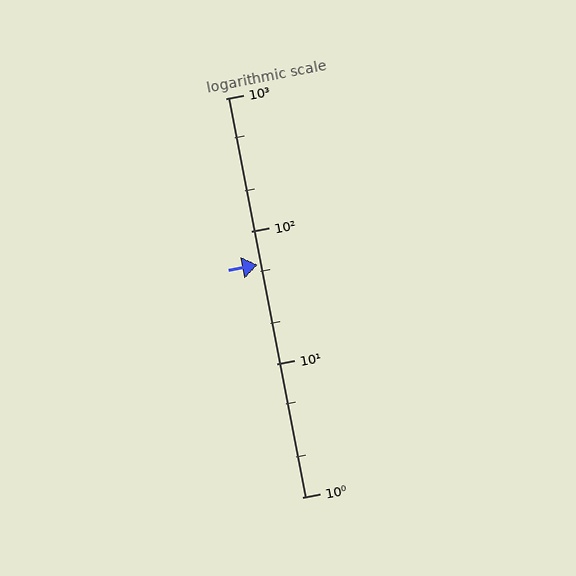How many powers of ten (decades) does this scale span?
The scale spans 3 decades, from 1 to 1000.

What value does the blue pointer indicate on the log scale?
The pointer indicates approximately 56.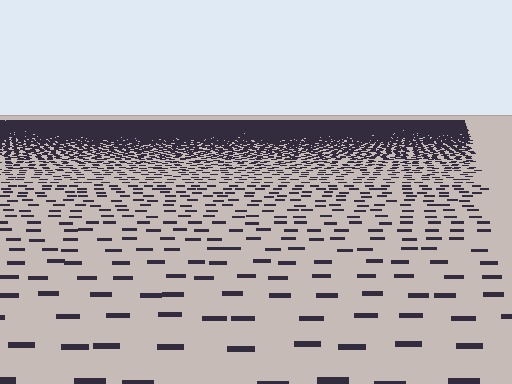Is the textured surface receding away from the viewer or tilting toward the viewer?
The surface is receding away from the viewer. Texture elements get smaller and denser toward the top.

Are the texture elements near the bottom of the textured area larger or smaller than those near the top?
Larger. Near the bottom, elements are closer to the viewer and appear at a bigger on-screen size.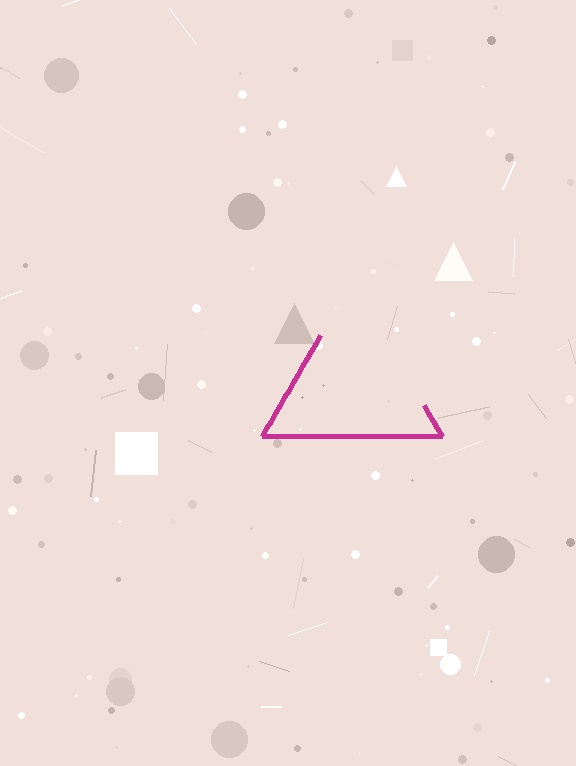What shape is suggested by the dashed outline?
The dashed outline suggests a triangle.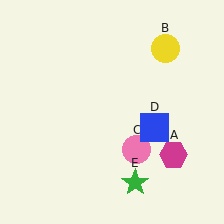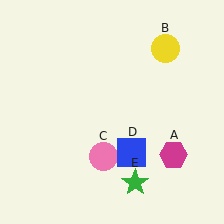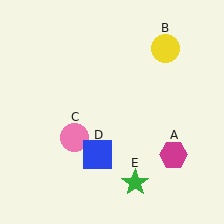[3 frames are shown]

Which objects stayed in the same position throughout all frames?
Magenta hexagon (object A) and yellow circle (object B) and green star (object E) remained stationary.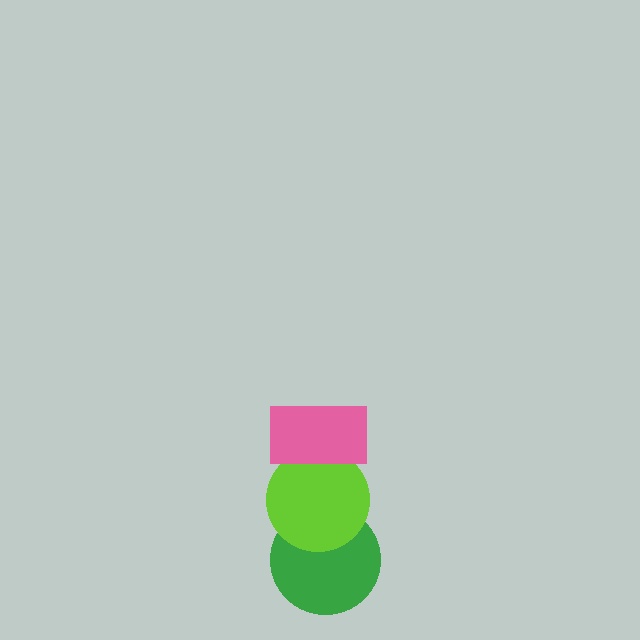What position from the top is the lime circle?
The lime circle is 2nd from the top.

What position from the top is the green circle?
The green circle is 3rd from the top.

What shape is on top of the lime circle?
The pink rectangle is on top of the lime circle.